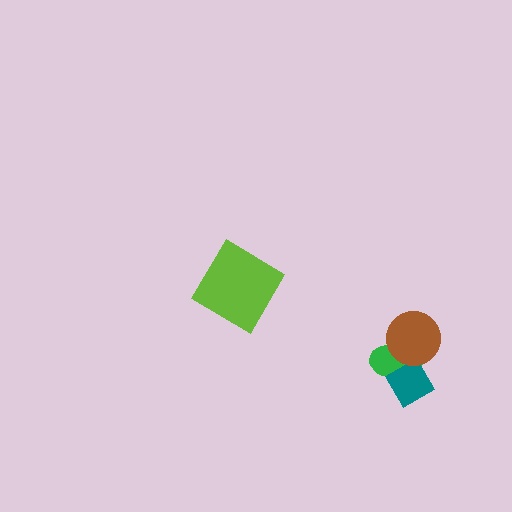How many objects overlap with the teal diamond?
2 objects overlap with the teal diamond.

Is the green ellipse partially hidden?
Yes, it is partially covered by another shape.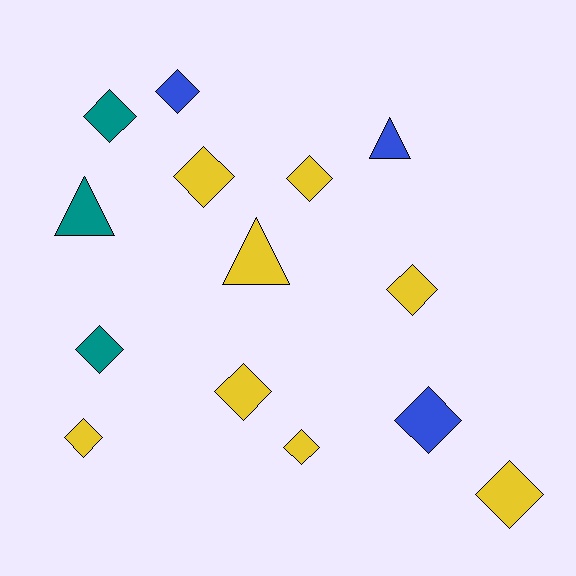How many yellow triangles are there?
There is 1 yellow triangle.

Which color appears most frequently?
Yellow, with 8 objects.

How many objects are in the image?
There are 14 objects.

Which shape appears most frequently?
Diamond, with 11 objects.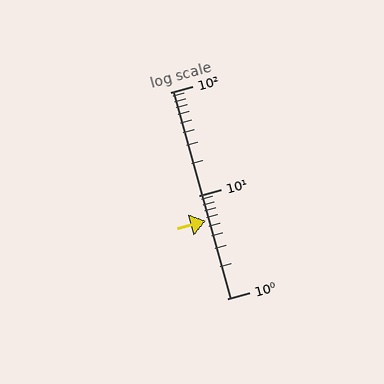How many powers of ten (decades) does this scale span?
The scale spans 2 decades, from 1 to 100.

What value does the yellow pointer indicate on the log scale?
The pointer indicates approximately 5.7.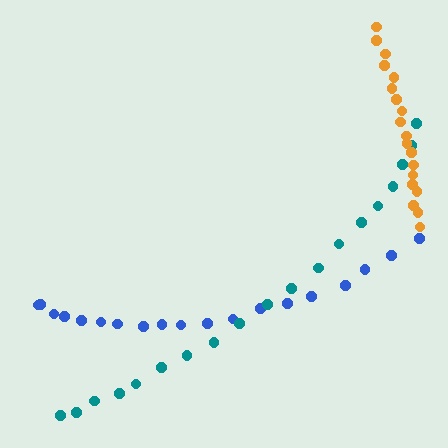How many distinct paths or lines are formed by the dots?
There are 3 distinct paths.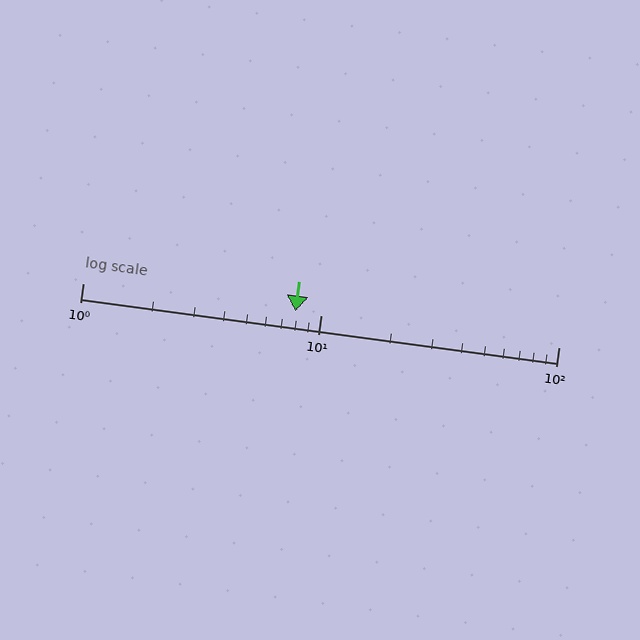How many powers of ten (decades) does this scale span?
The scale spans 2 decades, from 1 to 100.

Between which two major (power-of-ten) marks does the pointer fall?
The pointer is between 1 and 10.